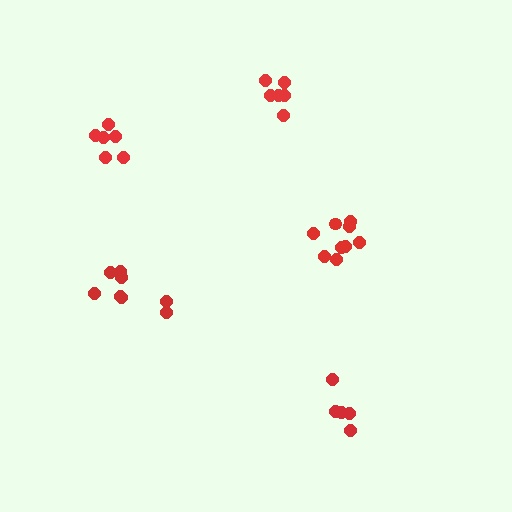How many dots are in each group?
Group 1: 5 dots, Group 2: 9 dots, Group 3: 8 dots, Group 4: 6 dots, Group 5: 6 dots (34 total).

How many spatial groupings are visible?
There are 5 spatial groupings.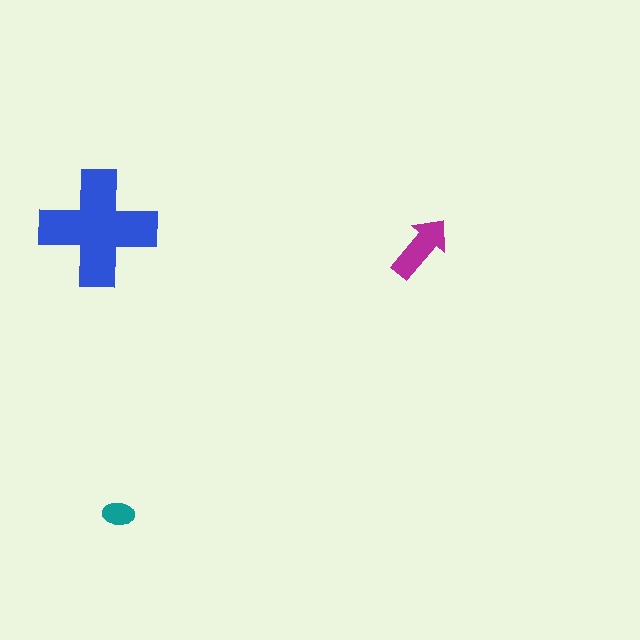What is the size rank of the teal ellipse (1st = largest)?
3rd.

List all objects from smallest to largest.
The teal ellipse, the magenta arrow, the blue cross.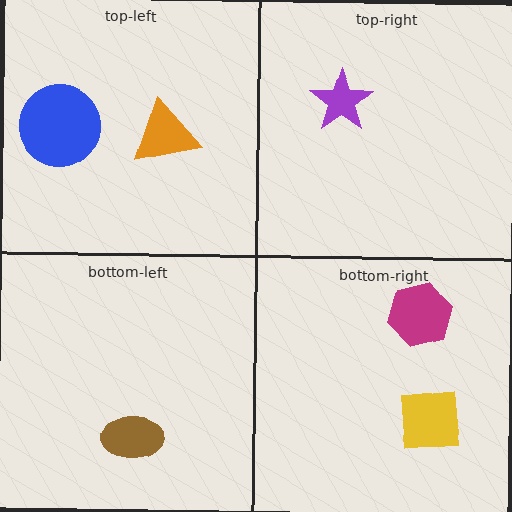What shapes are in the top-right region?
The purple star.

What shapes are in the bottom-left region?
The brown ellipse.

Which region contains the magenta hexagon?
The bottom-right region.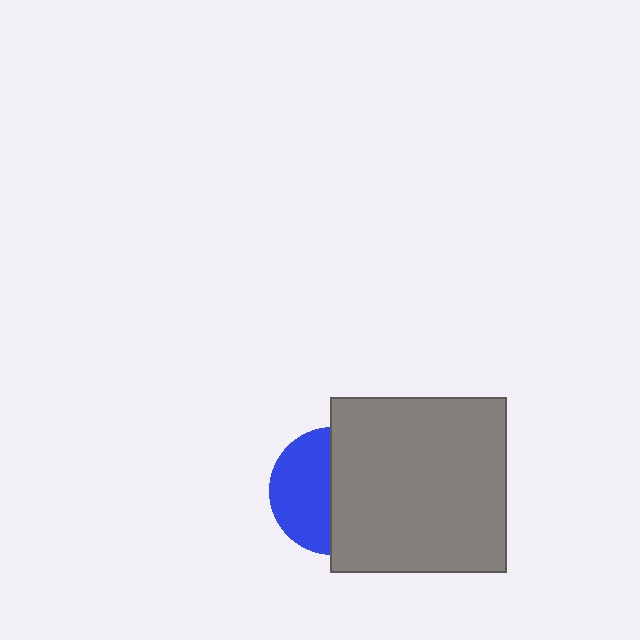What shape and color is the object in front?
The object in front is a gray square.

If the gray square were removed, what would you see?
You would see the complete blue circle.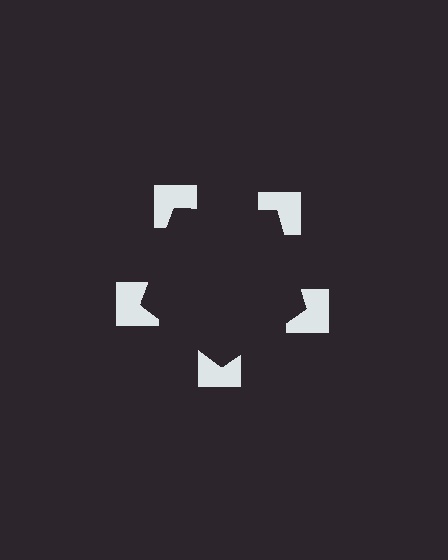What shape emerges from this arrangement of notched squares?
An illusory pentagon — its edges are inferred from the aligned wedge cuts in the notched squares, not physically drawn.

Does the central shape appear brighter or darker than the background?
It typically appears slightly darker than the background, even though no actual brightness change is drawn.